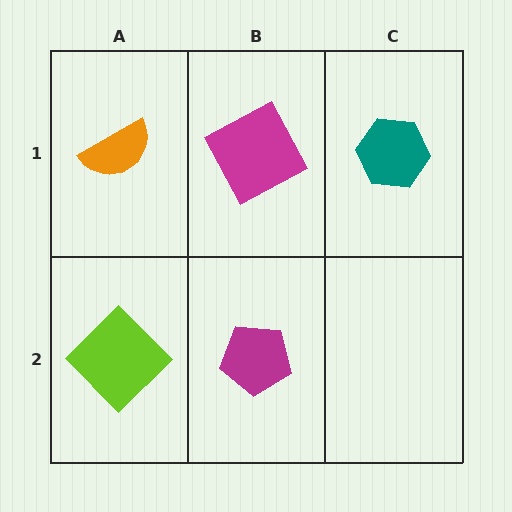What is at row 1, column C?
A teal hexagon.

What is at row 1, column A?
An orange semicircle.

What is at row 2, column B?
A magenta pentagon.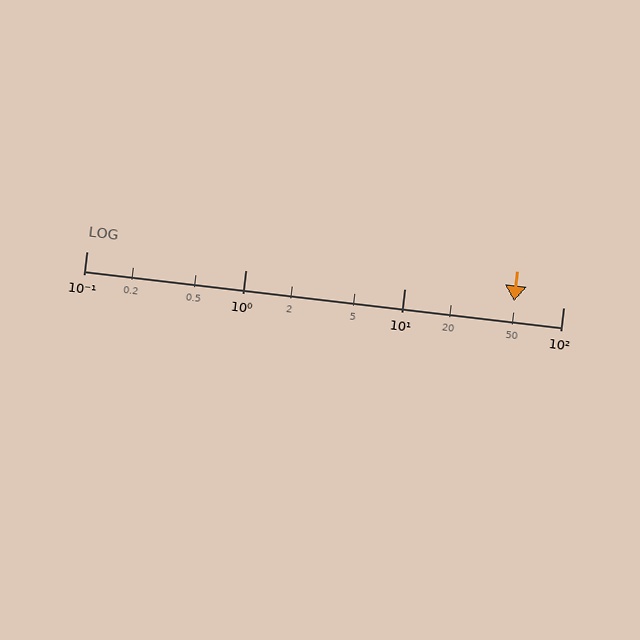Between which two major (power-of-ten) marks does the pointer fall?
The pointer is between 10 and 100.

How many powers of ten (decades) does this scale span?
The scale spans 3 decades, from 0.1 to 100.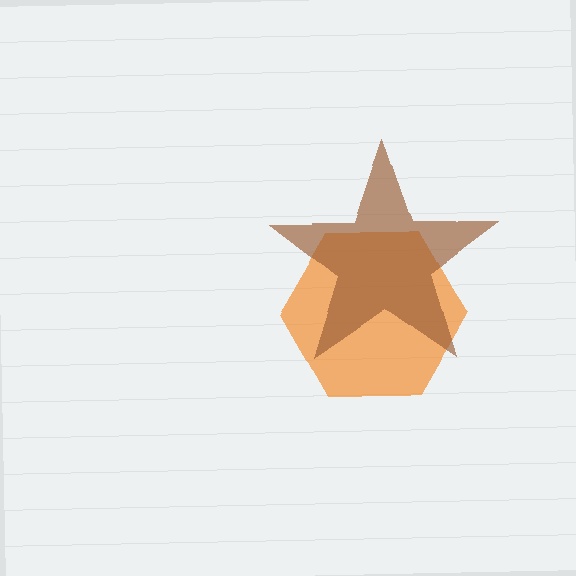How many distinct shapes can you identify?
There are 2 distinct shapes: an orange hexagon, a brown star.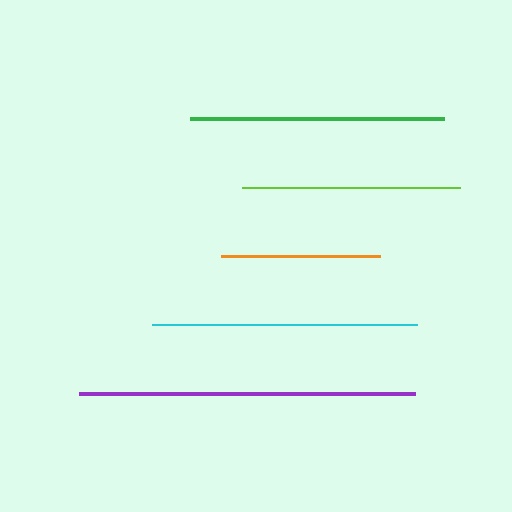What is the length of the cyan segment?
The cyan segment is approximately 265 pixels long.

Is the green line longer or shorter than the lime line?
The green line is longer than the lime line.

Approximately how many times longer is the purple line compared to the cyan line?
The purple line is approximately 1.3 times the length of the cyan line.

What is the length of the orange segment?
The orange segment is approximately 159 pixels long.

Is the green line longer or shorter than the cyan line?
The cyan line is longer than the green line.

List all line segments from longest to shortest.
From longest to shortest: purple, cyan, green, lime, orange.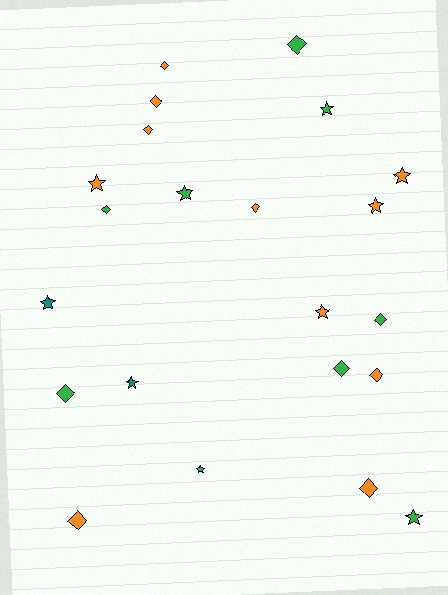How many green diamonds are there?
There are 5 green diamonds.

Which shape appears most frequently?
Diamond, with 12 objects.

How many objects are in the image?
There are 22 objects.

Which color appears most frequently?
Orange, with 11 objects.